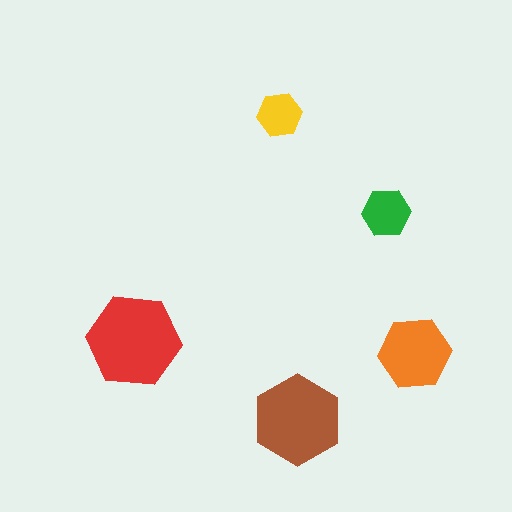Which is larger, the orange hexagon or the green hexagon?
The orange one.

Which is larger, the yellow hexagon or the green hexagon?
The green one.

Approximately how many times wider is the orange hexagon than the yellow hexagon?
About 1.5 times wider.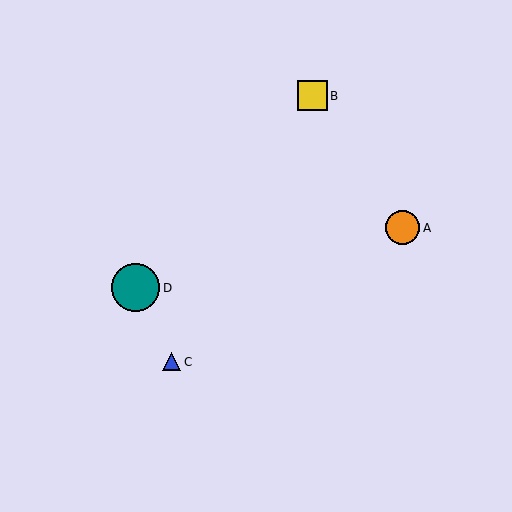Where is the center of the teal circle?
The center of the teal circle is at (136, 288).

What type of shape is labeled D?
Shape D is a teal circle.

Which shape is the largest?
The teal circle (labeled D) is the largest.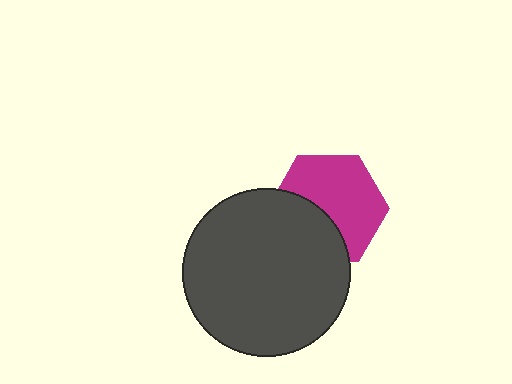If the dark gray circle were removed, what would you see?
You would see the complete magenta hexagon.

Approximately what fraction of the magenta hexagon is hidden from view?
Roughly 38% of the magenta hexagon is hidden behind the dark gray circle.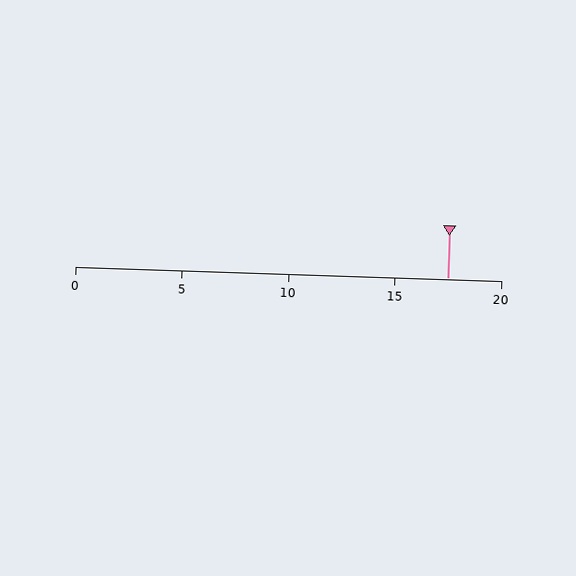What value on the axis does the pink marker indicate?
The marker indicates approximately 17.5.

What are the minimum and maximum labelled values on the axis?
The axis runs from 0 to 20.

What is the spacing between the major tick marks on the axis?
The major ticks are spaced 5 apart.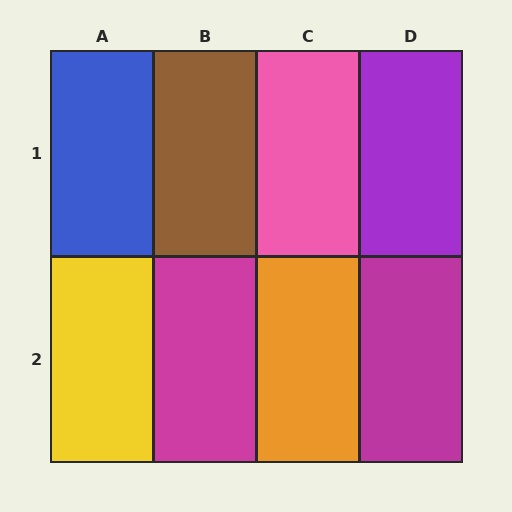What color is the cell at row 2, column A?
Yellow.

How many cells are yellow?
1 cell is yellow.